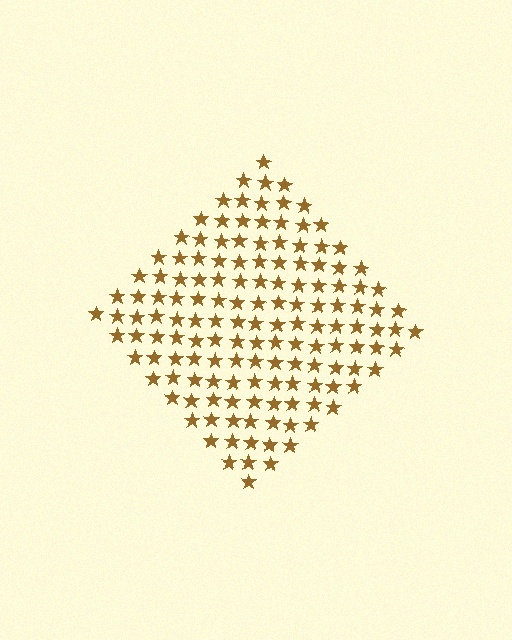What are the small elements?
The small elements are stars.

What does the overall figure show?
The overall figure shows a diamond.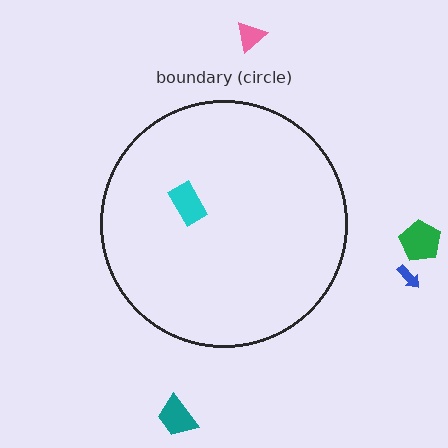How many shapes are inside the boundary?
1 inside, 4 outside.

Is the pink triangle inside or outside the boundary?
Outside.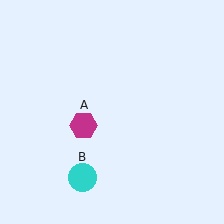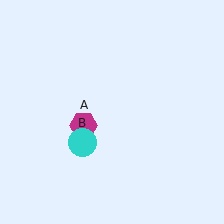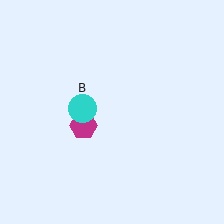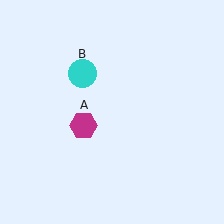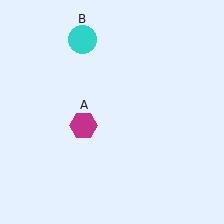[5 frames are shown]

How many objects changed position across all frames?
1 object changed position: cyan circle (object B).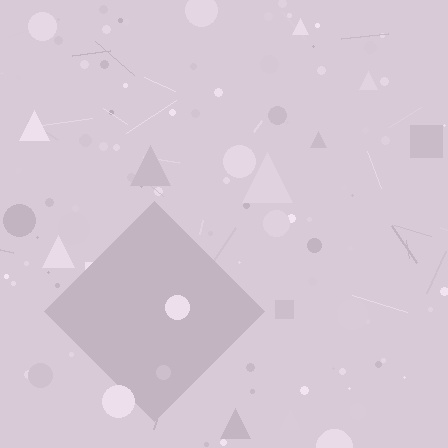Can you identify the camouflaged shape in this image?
The camouflaged shape is a diamond.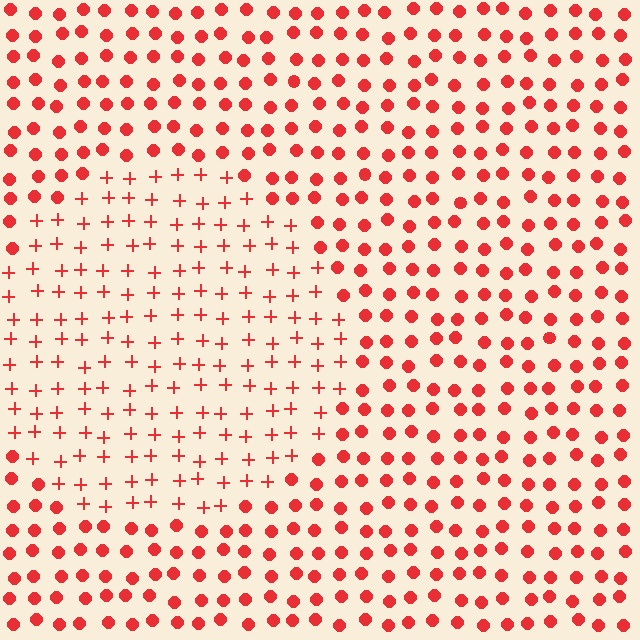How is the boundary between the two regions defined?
The boundary is defined by a change in element shape: plus signs inside vs. circles outside. All elements share the same color and spacing.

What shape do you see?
I see a circle.